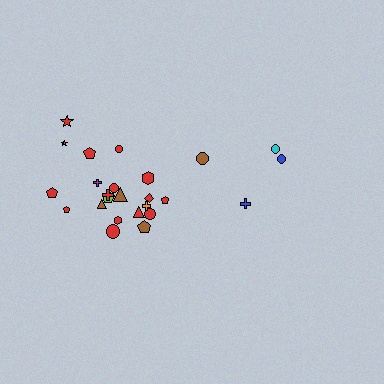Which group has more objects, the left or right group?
The left group.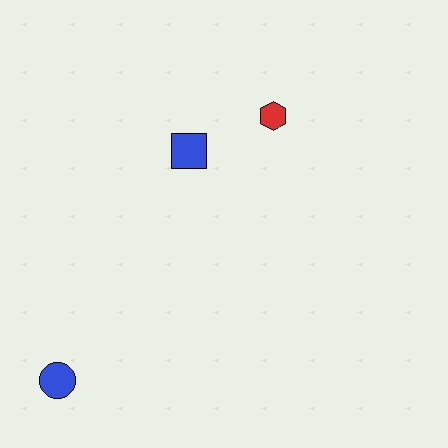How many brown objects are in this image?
There are no brown objects.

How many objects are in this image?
There are 3 objects.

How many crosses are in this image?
There are no crosses.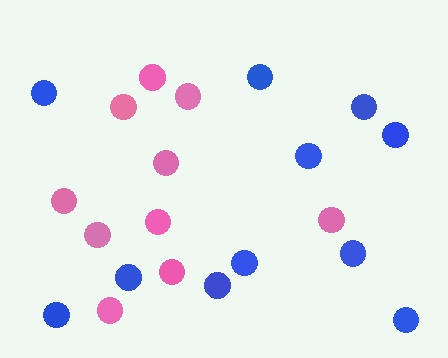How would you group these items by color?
There are 2 groups: one group of pink circles (10) and one group of blue circles (11).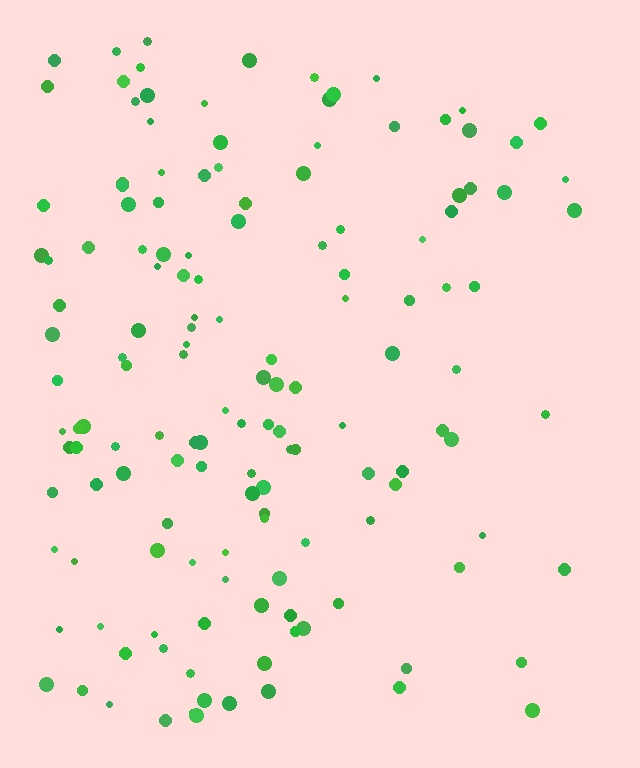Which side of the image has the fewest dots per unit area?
The right.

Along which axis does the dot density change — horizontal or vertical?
Horizontal.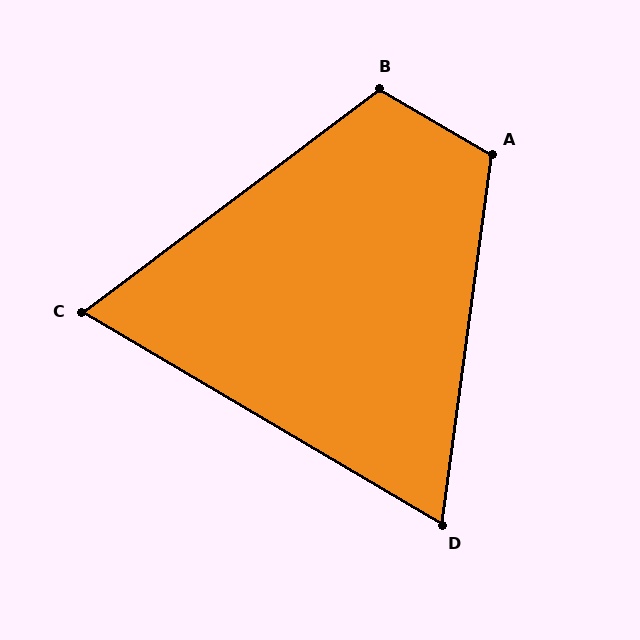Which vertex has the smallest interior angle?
D, at approximately 67 degrees.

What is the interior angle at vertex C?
Approximately 67 degrees (acute).